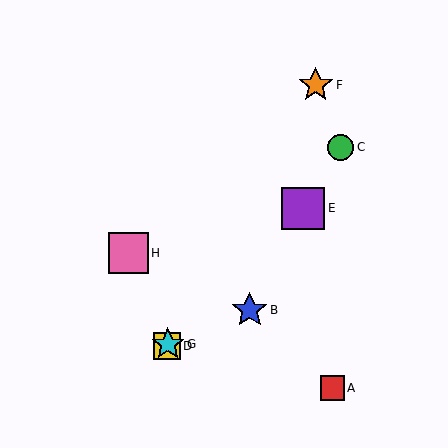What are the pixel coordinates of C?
Object C is at (341, 147).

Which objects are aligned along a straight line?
Objects D, F, G are aligned along a straight line.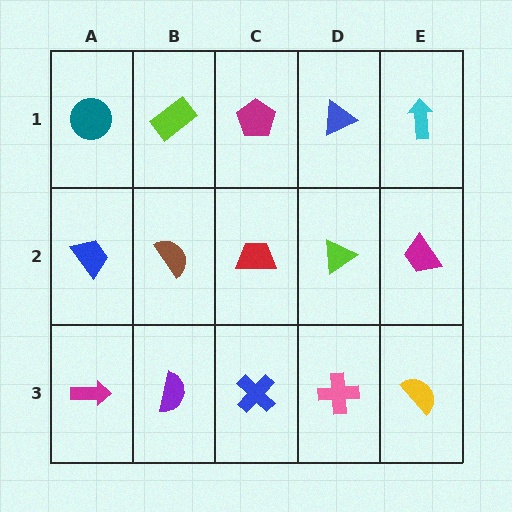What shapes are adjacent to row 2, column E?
A cyan arrow (row 1, column E), a yellow semicircle (row 3, column E), a lime triangle (row 2, column D).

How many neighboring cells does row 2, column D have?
4.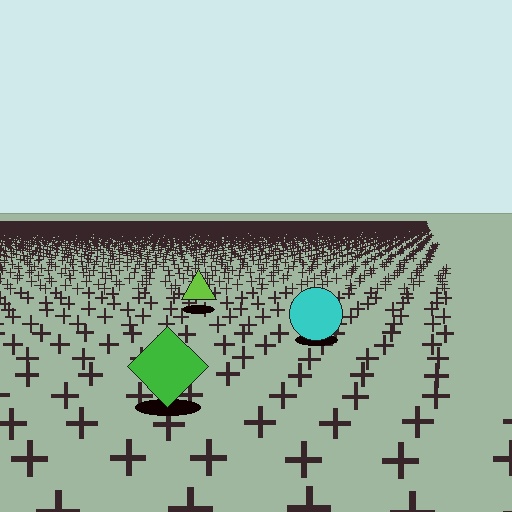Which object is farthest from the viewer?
The lime triangle is farthest from the viewer. It appears smaller and the ground texture around it is denser.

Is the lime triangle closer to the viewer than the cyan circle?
No. The cyan circle is closer — you can tell from the texture gradient: the ground texture is coarser near it.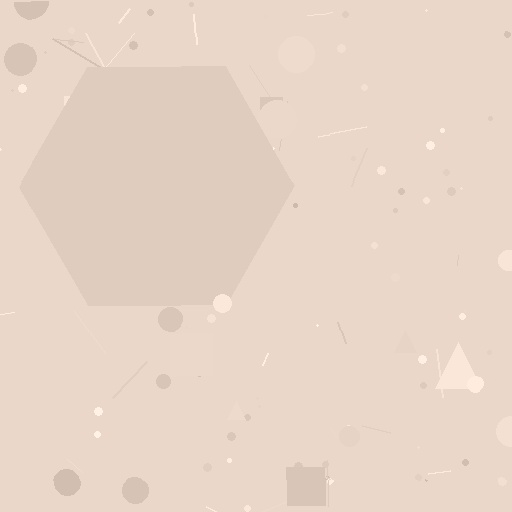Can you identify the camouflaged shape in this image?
The camouflaged shape is a hexagon.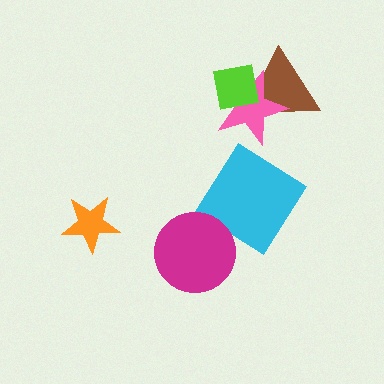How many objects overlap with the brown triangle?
2 objects overlap with the brown triangle.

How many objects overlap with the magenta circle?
0 objects overlap with the magenta circle.